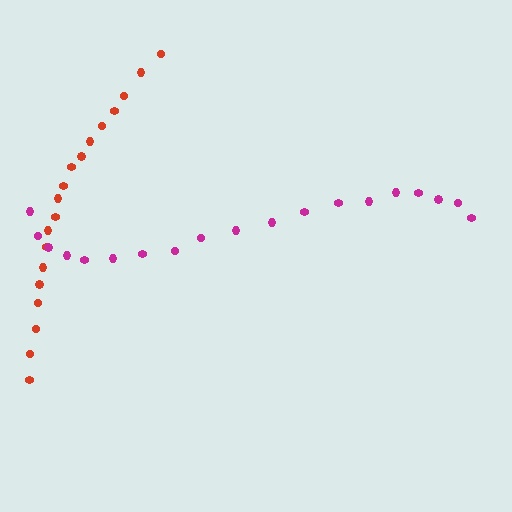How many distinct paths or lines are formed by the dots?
There are 2 distinct paths.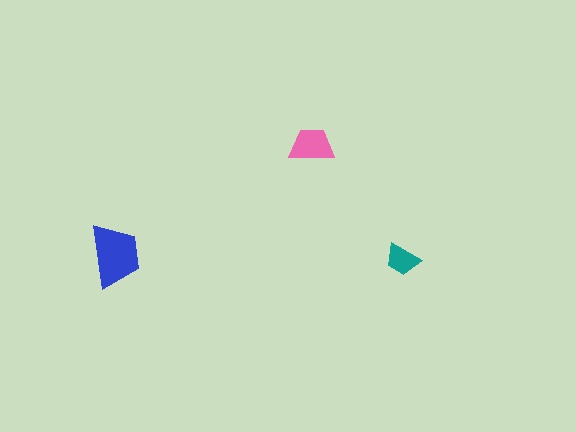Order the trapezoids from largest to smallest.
the blue one, the pink one, the teal one.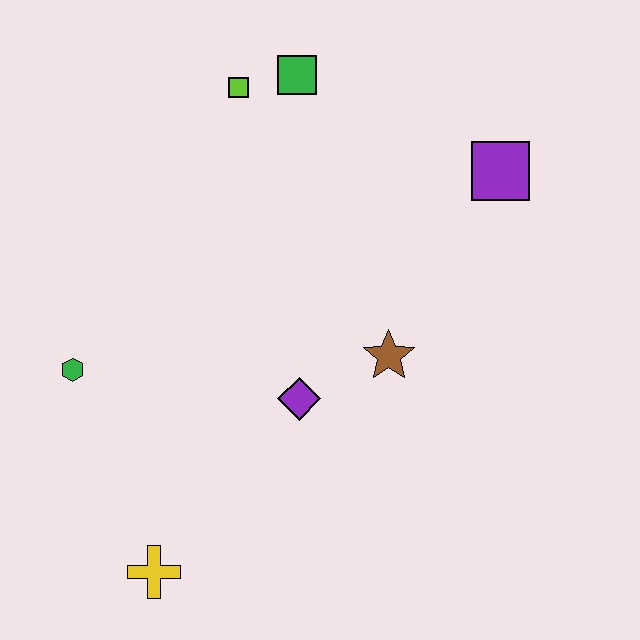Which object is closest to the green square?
The lime square is closest to the green square.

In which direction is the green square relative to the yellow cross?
The green square is above the yellow cross.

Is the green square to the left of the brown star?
Yes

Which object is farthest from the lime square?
The yellow cross is farthest from the lime square.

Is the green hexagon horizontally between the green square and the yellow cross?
No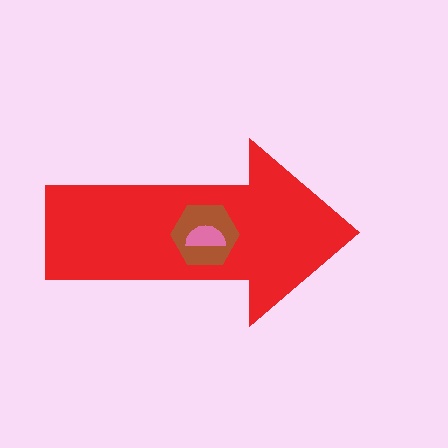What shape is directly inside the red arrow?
The brown hexagon.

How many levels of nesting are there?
3.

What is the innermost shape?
The pink semicircle.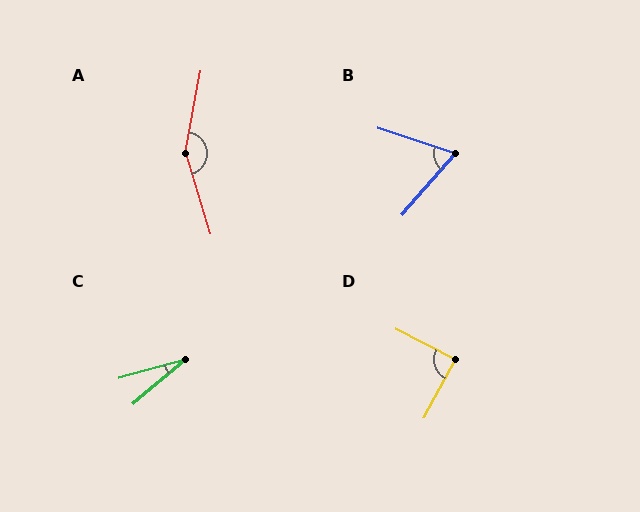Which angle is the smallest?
C, at approximately 25 degrees.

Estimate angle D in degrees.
Approximately 88 degrees.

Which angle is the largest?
A, at approximately 152 degrees.